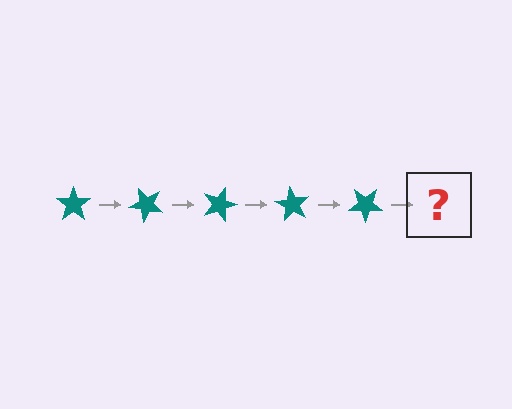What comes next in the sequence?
The next element should be a teal star rotated 225 degrees.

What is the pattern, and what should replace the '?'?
The pattern is that the star rotates 45 degrees each step. The '?' should be a teal star rotated 225 degrees.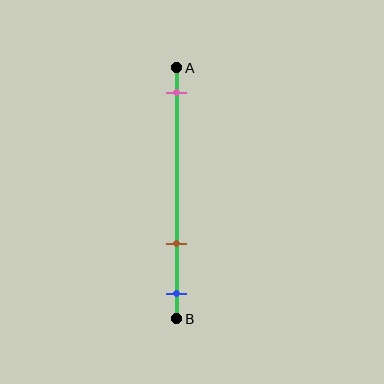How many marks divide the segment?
There are 3 marks dividing the segment.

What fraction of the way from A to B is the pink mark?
The pink mark is approximately 10% (0.1) of the way from A to B.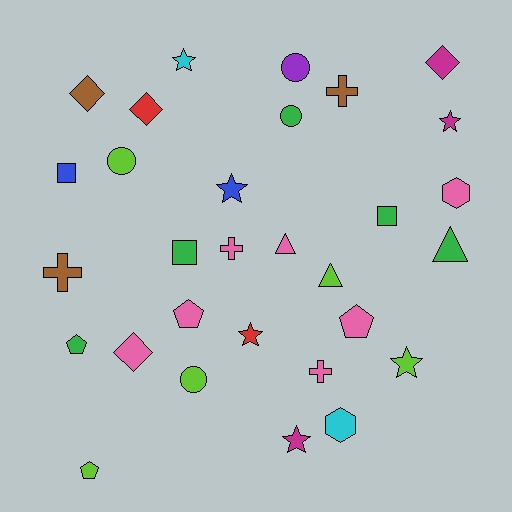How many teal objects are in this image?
There are no teal objects.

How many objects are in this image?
There are 30 objects.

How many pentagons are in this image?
There are 4 pentagons.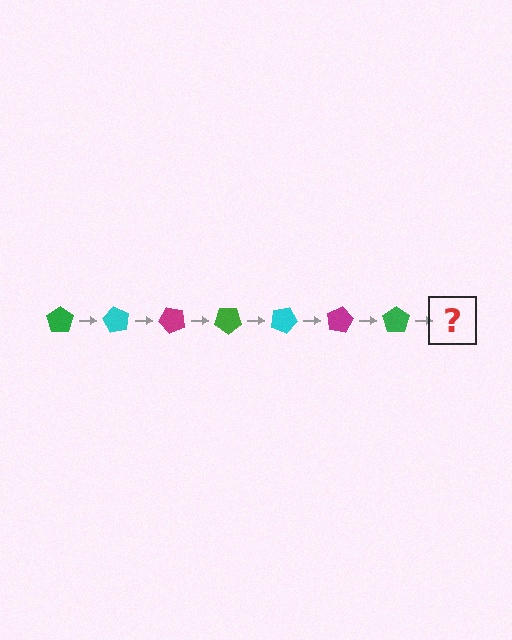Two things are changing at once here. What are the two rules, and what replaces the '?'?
The two rules are that it rotates 60 degrees each step and the color cycles through green, cyan, and magenta. The '?' should be a cyan pentagon, rotated 420 degrees from the start.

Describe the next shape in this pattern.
It should be a cyan pentagon, rotated 420 degrees from the start.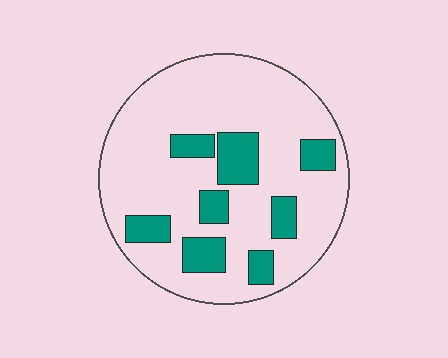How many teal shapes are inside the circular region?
8.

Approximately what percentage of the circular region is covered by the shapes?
Approximately 20%.